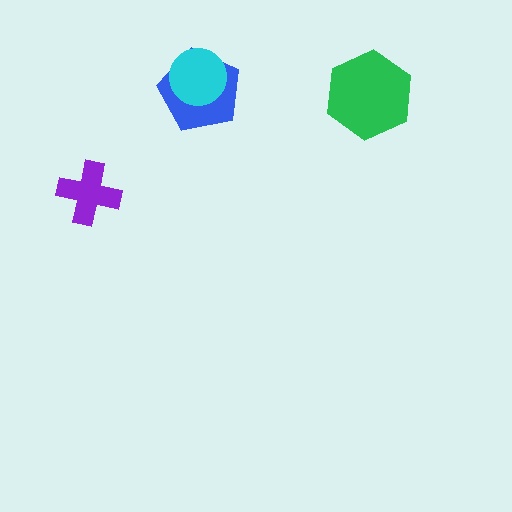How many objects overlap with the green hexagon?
0 objects overlap with the green hexagon.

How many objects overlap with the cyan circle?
1 object overlaps with the cyan circle.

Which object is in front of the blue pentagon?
The cyan circle is in front of the blue pentagon.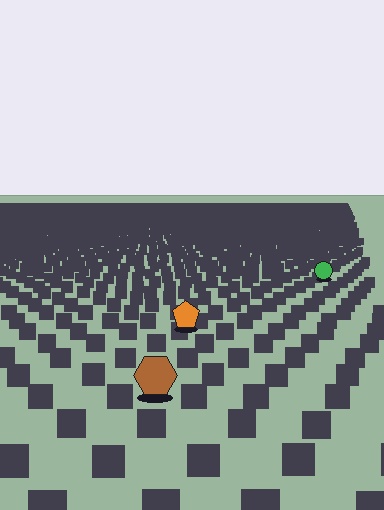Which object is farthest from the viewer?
The green circle is farthest from the viewer. It appears smaller and the ground texture around it is denser.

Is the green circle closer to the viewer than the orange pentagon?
No. The orange pentagon is closer — you can tell from the texture gradient: the ground texture is coarser near it.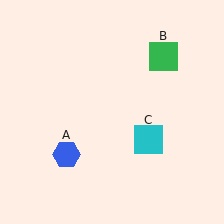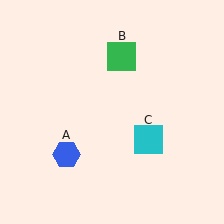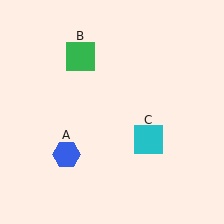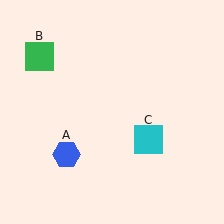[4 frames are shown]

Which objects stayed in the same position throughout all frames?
Blue hexagon (object A) and cyan square (object C) remained stationary.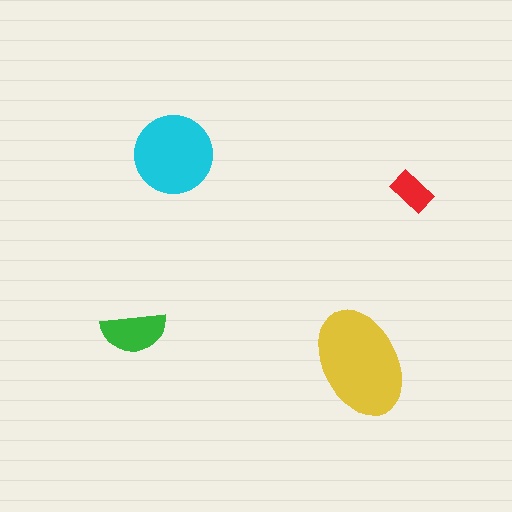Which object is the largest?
The yellow ellipse.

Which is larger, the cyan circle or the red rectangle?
The cyan circle.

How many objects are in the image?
There are 4 objects in the image.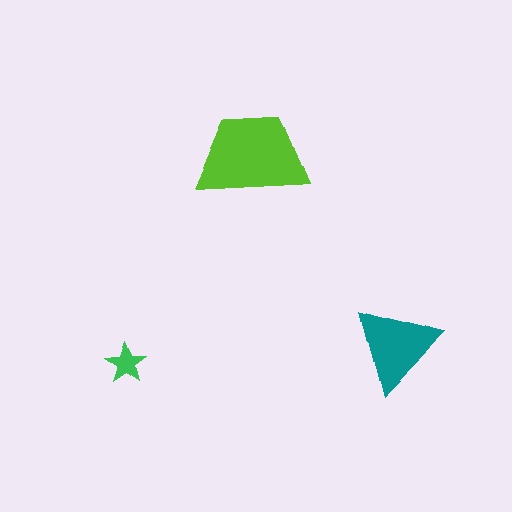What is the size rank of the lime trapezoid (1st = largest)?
1st.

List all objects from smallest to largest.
The green star, the teal triangle, the lime trapezoid.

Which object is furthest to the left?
The green star is leftmost.